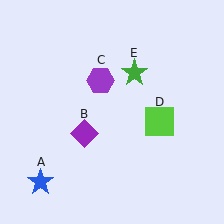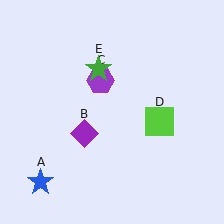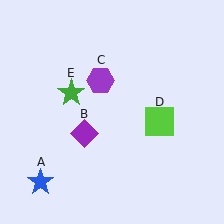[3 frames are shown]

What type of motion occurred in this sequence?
The green star (object E) rotated counterclockwise around the center of the scene.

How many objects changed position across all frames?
1 object changed position: green star (object E).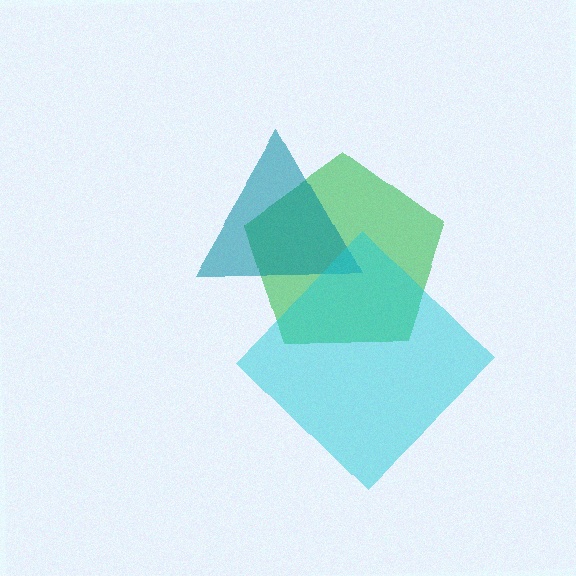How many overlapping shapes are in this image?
There are 3 overlapping shapes in the image.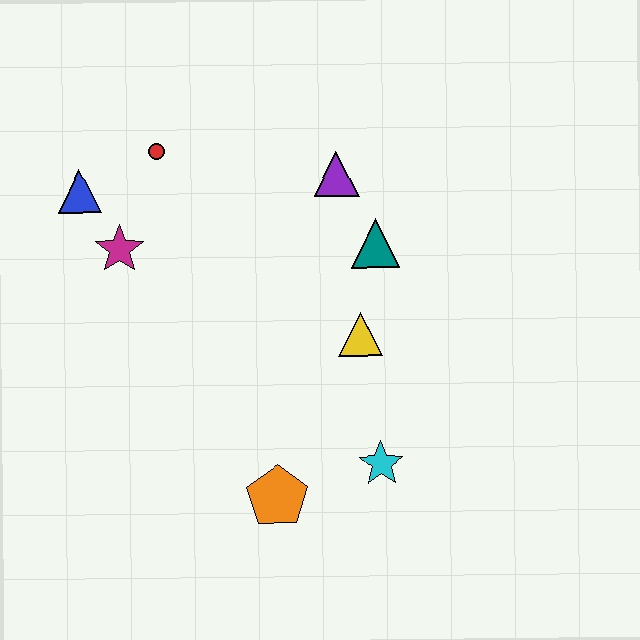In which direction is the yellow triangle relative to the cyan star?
The yellow triangle is above the cyan star.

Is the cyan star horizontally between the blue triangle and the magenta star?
No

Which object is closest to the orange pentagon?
The cyan star is closest to the orange pentagon.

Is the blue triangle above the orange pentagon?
Yes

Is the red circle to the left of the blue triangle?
No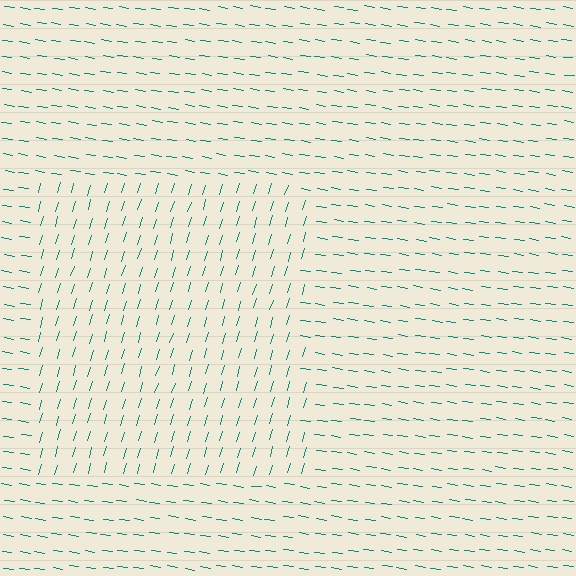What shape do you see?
I see a rectangle.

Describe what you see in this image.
The image is filled with small teal line segments. A rectangle region in the image has lines oriented differently from the surrounding lines, creating a visible texture boundary.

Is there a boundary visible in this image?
Yes, there is a texture boundary formed by a change in line orientation.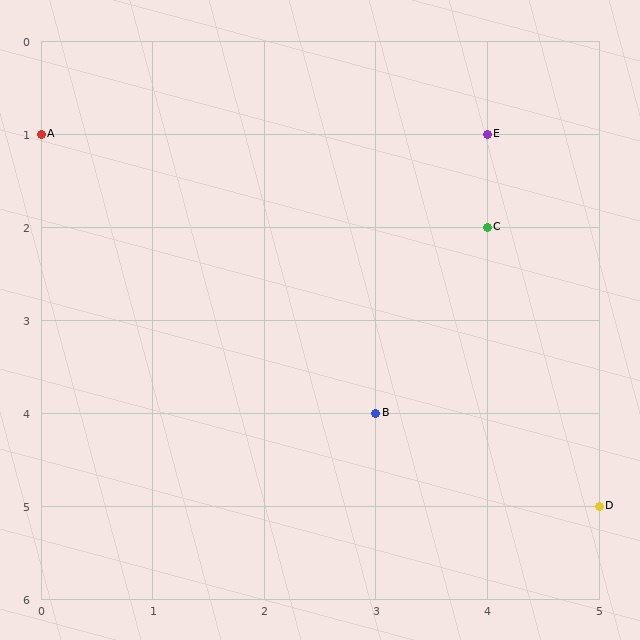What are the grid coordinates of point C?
Point C is at grid coordinates (4, 2).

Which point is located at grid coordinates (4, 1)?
Point E is at (4, 1).